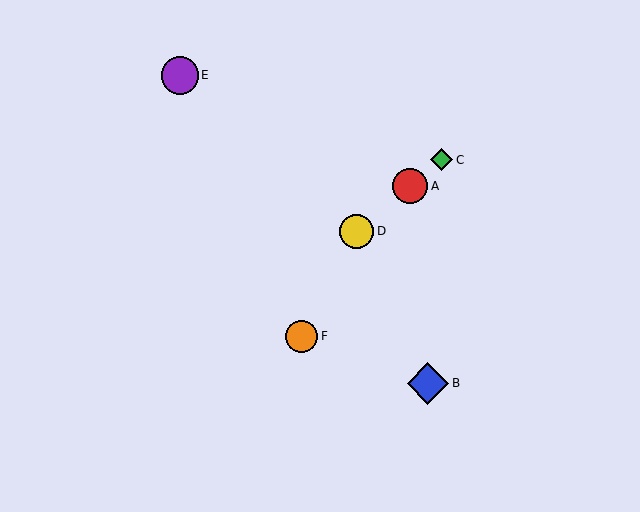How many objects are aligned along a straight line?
3 objects (A, C, D) are aligned along a straight line.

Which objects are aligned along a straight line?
Objects A, C, D are aligned along a straight line.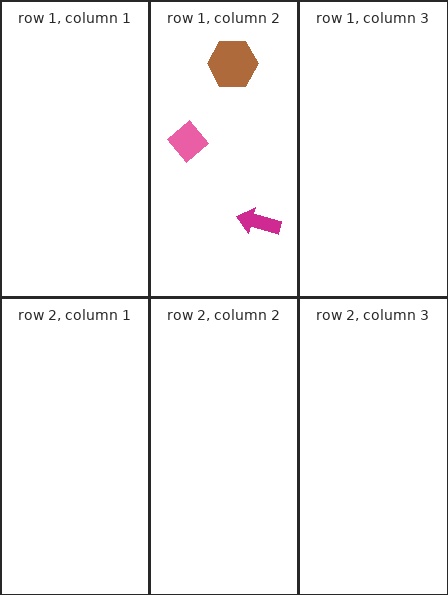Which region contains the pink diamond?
The row 1, column 2 region.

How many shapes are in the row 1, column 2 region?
3.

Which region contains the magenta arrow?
The row 1, column 2 region.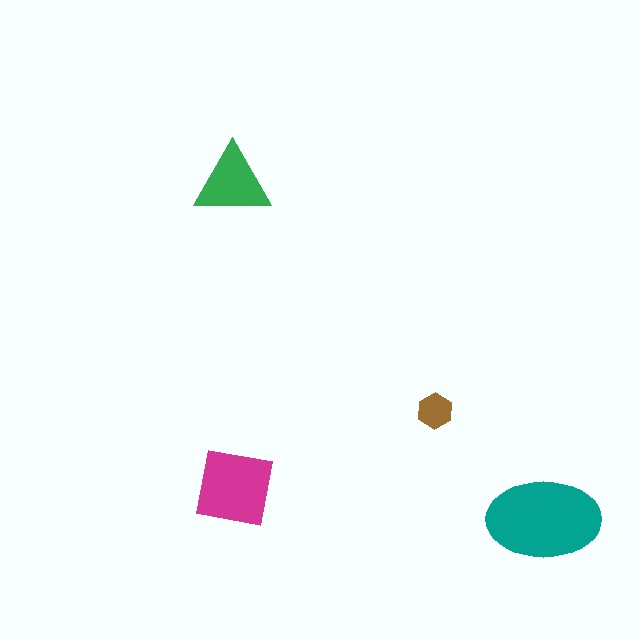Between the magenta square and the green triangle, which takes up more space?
The magenta square.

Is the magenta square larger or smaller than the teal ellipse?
Smaller.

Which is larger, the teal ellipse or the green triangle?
The teal ellipse.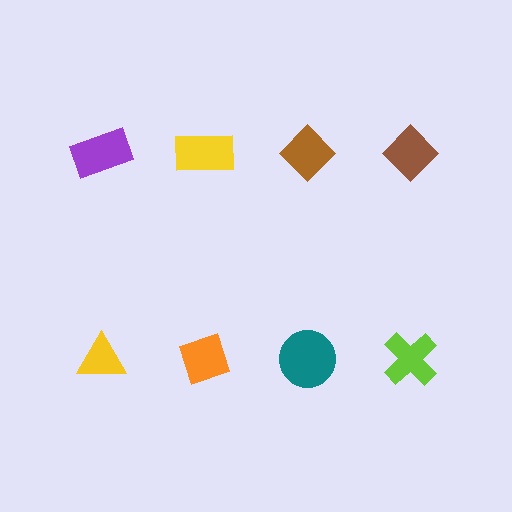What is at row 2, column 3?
A teal circle.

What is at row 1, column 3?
A brown diamond.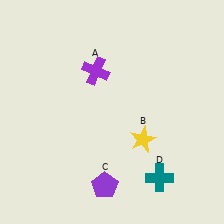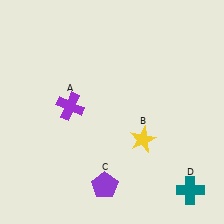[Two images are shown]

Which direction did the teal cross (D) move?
The teal cross (D) moved right.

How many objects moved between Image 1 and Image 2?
2 objects moved between the two images.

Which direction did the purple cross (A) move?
The purple cross (A) moved down.